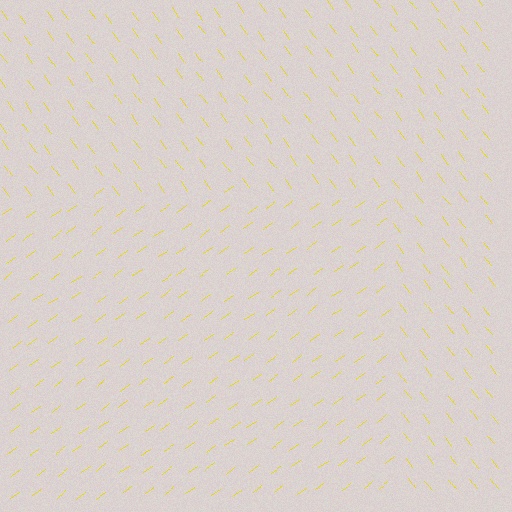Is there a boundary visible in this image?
Yes, there is a texture boundary formed by a change in line orientation.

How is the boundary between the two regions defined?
The boundary is defined purely by a change in line orientation (approximately 89 degrees difference). All lines are the same color and thickness.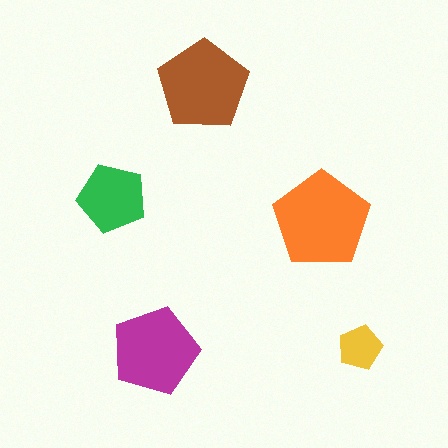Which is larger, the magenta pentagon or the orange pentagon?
The orange one.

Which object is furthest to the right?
The yellow pentagon is rightmost.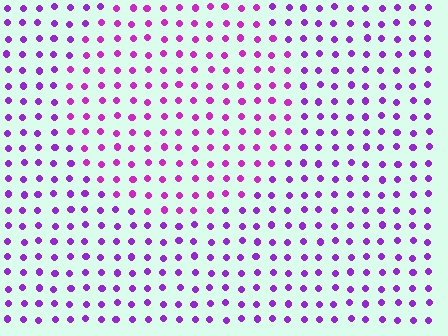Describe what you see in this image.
The image is filled with small purple elements in a uniform arrangement. A circle-shaped region is visible where the elements are tinted to a slightly different hue, forming a subtle color boundary.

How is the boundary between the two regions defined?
The boundary is defined purely by a slight shift in hue (about 24 degrees). Spacing, size, and orientation are identical on both sides.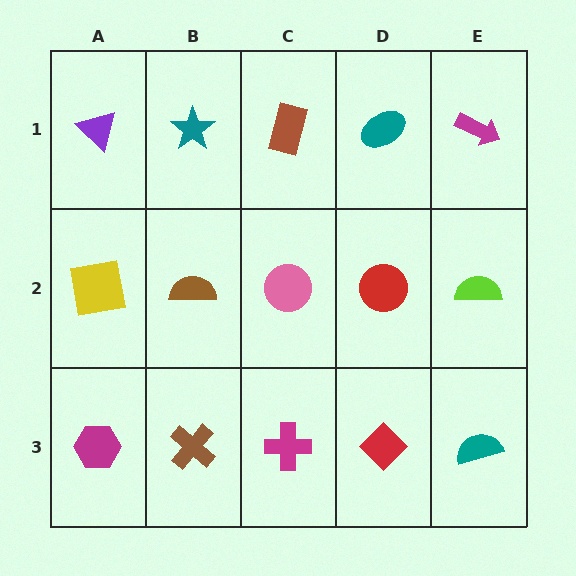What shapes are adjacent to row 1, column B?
A brown semicircle (row 2, column B), a purple triangle (row 1, column A), a brown rectangle (row 1, column C).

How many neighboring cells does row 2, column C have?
4.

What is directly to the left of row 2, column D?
A pink circle.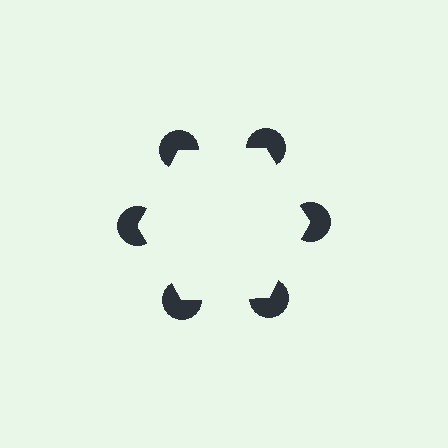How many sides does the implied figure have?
6 sides.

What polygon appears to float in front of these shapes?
An illusory hexagon — its edges are inferred from the aligned wedge cuts in the pac-man discs, not physically drawn.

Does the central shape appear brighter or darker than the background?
It typically appears slightly brighter than the background, even though no actual brightness change is drawn.